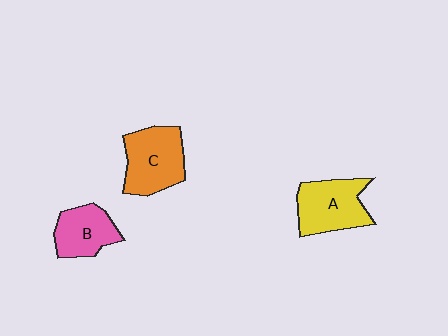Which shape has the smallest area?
Shape B (pink).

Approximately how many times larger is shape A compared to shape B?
Approximately 1.3 times.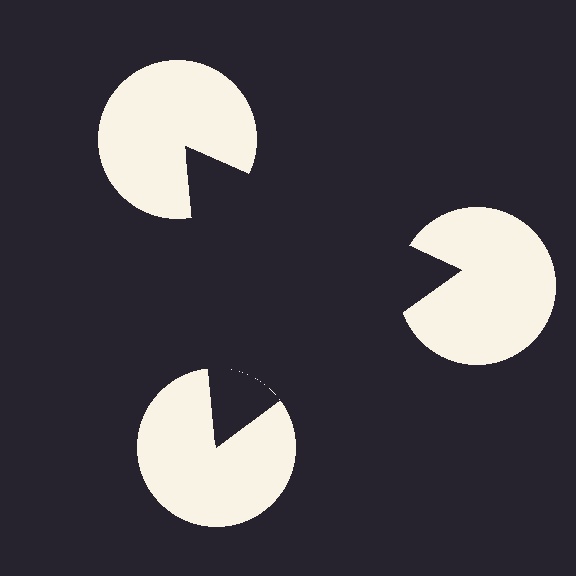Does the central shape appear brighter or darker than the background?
It typically appears slightly darker than the background, even though no actual brightness change is drawn.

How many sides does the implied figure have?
3 sides.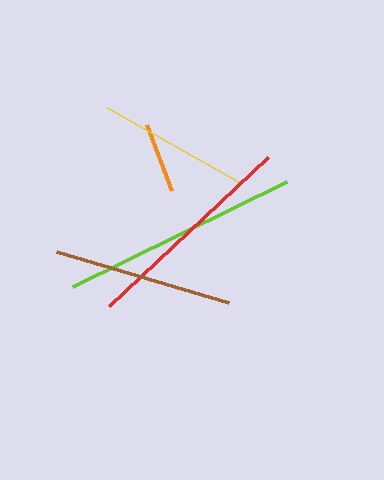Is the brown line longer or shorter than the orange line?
The brown line is longer than the orange line.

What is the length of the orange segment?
The orange segment is approximately 70 pixels long.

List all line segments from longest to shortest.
From longest to shortest: lime, red, brown, yellow, orange.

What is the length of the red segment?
The red segment is approximately 218 pixels long.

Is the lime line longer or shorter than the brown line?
The lime line is longer than the brown line.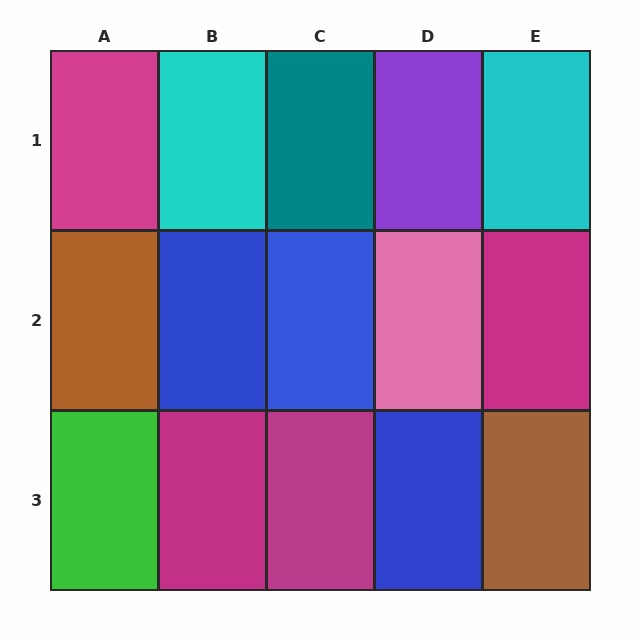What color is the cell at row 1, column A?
Magenta.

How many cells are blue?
3 cells are blue.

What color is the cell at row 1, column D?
Purple.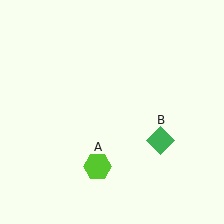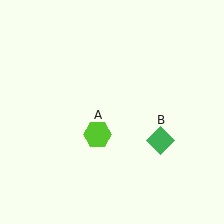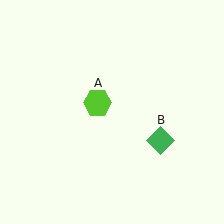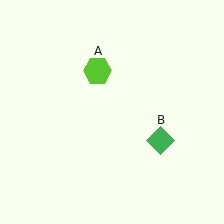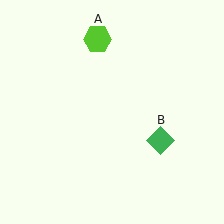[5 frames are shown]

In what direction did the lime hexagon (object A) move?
The lime hexagon (object A) moved up.